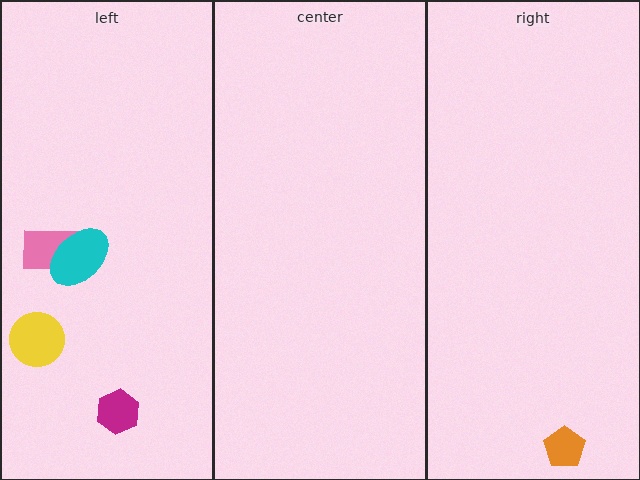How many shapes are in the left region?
4.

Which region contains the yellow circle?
The left region.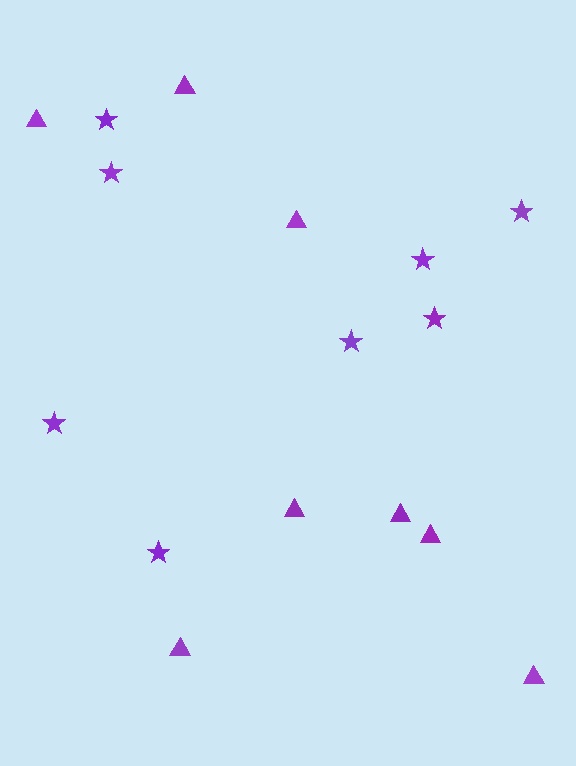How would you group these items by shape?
There are 2 groups: one group of triangles (8) and one group of stars (8).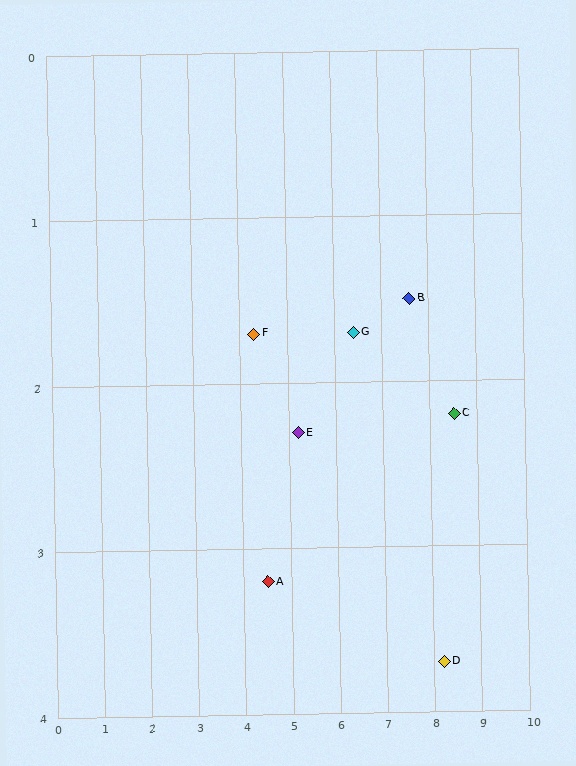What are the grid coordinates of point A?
Point A is at approximately (4.5, 3.2).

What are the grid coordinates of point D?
Point D is at approximately (8.2, 3.7).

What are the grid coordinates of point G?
Point G is at approximately (6.4, 1.7).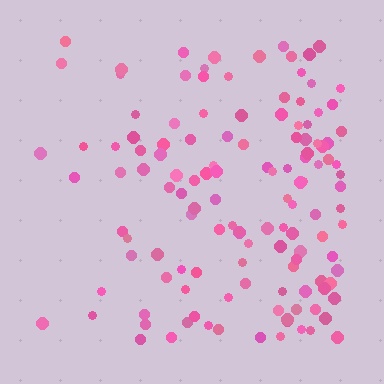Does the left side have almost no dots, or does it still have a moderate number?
Still a moderate number, just noticeably fewer than the right.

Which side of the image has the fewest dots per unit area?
The left.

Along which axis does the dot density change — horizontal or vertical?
Horizontal.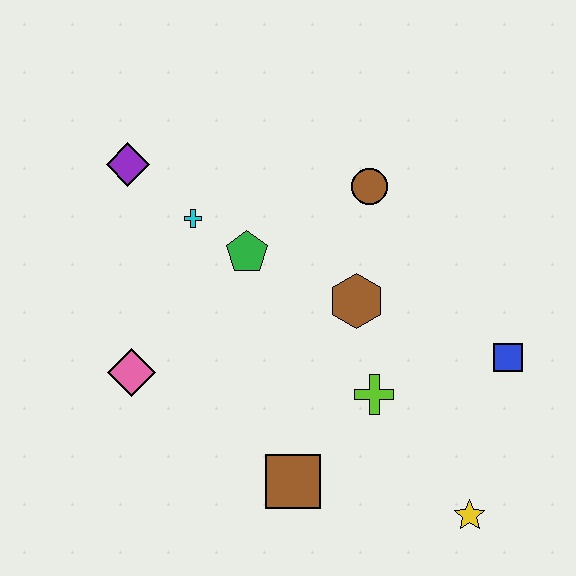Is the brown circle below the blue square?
No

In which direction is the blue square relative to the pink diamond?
The blue square is to the right of the pink diamond.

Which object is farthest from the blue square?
The purple diamond is farthest from the blue square.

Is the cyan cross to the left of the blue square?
Yes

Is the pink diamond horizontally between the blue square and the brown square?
No